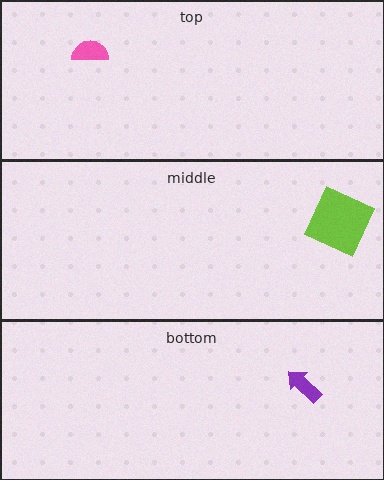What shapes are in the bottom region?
The purple arrow.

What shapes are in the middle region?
The lime square.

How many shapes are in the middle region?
1.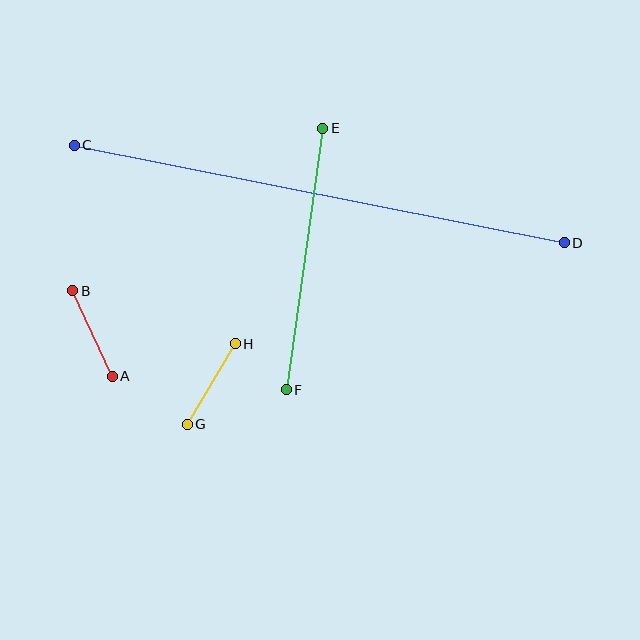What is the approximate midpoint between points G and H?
The midpoint is at approximately (211, 384) pixels.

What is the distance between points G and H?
The distance is approximately 93 pixels.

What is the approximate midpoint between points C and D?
The midpoint is at approximately (319, 194) pixels.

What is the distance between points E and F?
The distance is approximately 264 pixels.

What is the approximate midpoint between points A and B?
The midpoint is at approximately (92, 334) pixels.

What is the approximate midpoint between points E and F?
The midpoint is at approximately (304, 259) pixels.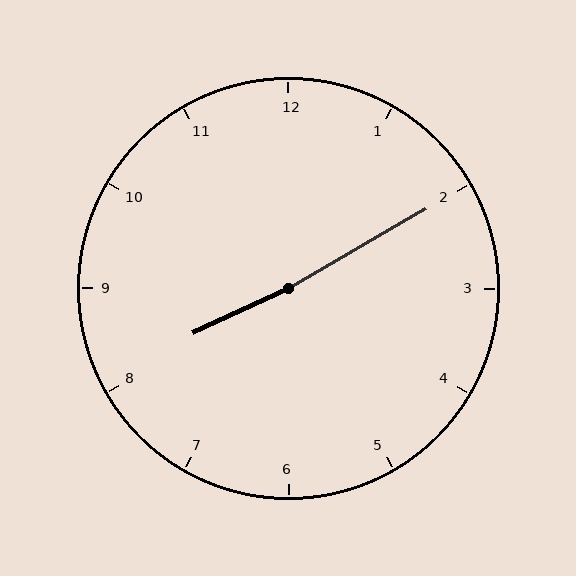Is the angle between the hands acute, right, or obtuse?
It is obtuse.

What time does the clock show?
8:10.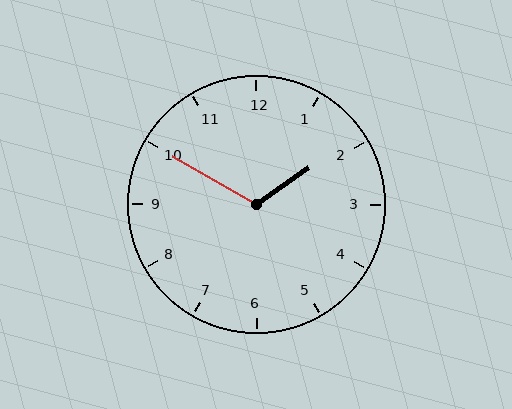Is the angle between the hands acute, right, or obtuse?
It is obtuse.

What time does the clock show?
1:50.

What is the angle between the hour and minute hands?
Approximately 115 degrees.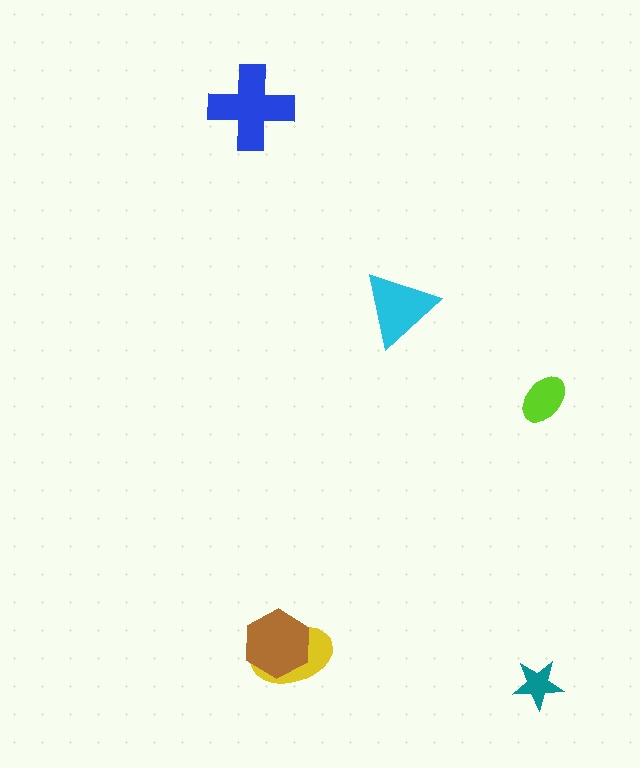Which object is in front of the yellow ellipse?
The brown hexagon is in front of the yellow ellipse.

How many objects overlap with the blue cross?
0 objects overlap with the blue cross.